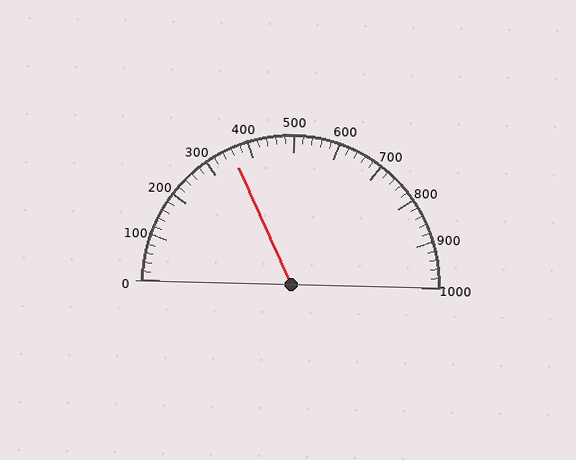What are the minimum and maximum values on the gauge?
The gauge ranges from 0 to 1000.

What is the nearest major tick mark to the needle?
The nearest major tick mark is 400.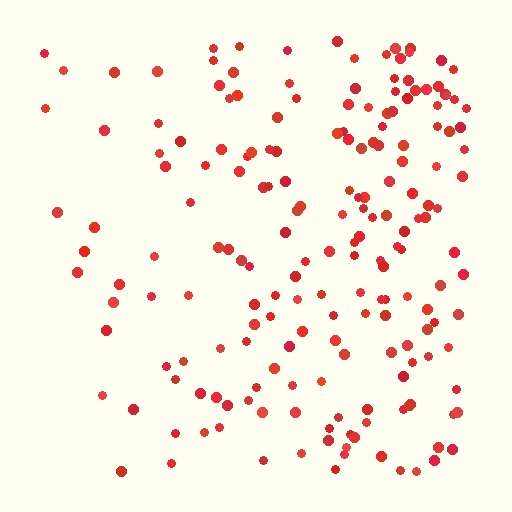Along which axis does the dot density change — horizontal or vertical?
Horizontal.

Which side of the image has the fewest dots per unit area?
The left.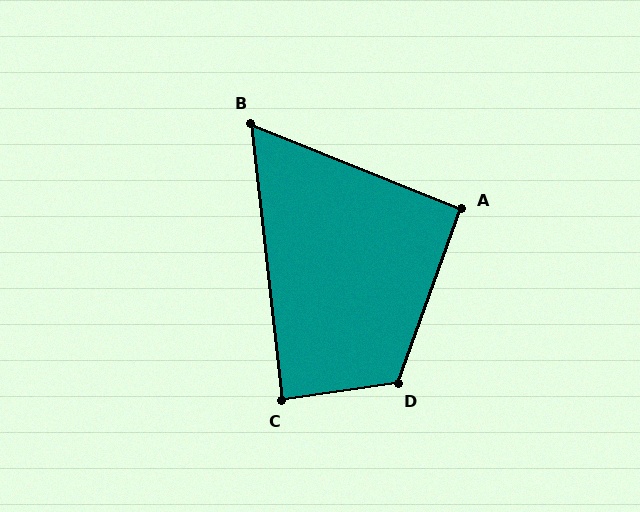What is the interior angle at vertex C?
Approximately 88 degrees (approximately right).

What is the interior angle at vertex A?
Approximately 92 degrees (approximately right).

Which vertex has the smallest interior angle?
B, at approximately 62 degrees.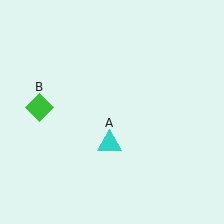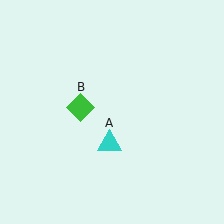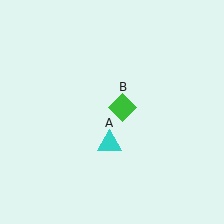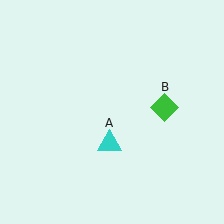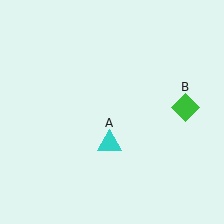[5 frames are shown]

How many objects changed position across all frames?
1 object changed position: green diamond (object B).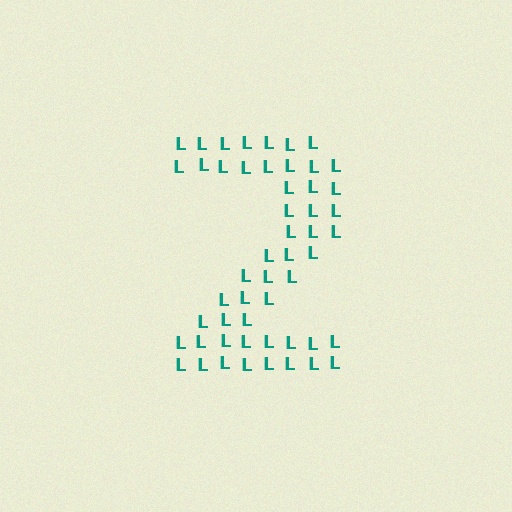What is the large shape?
The large shape is the digit 2.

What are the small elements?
The small elements are letter L's.